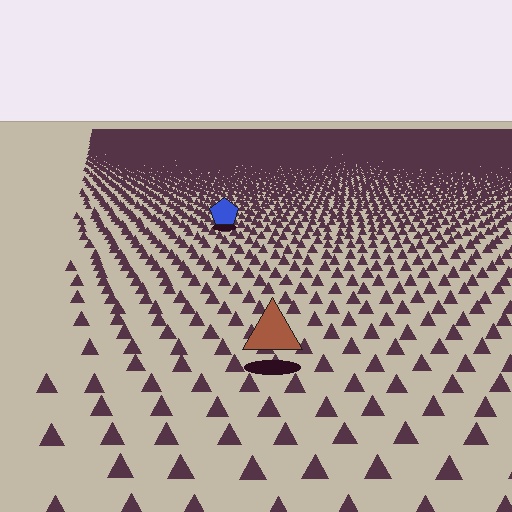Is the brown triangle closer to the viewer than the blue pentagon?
Yes. The brown triangle is closer — you can tell from the texture gradient: the ground texture is coarser near it.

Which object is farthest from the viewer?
The blue pentagon is farthest from the viewer. It appears smaller and the ground texture around it is denser.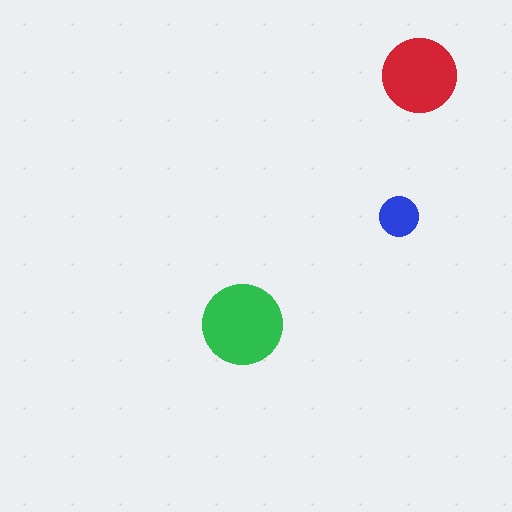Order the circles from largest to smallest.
the green one, the red one, the blue one.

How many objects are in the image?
There are 3 objects in the image.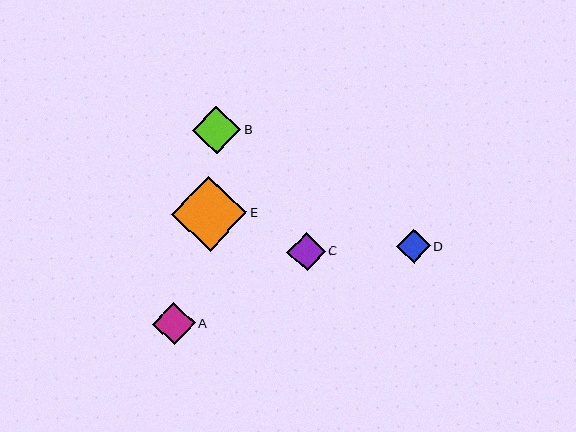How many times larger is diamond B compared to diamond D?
Diamond B is approximately 1.4 times the size of diamond D.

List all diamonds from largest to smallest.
From largest to smallest: E, B, A, C, D.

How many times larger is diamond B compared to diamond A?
Diamond B is approximately 1.1 times the size of diamond A.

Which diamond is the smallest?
Diamond D is the smallest with a size of approximately 34 pixels.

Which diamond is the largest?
Diamond E is the largest with a size of approximately 75 pixels.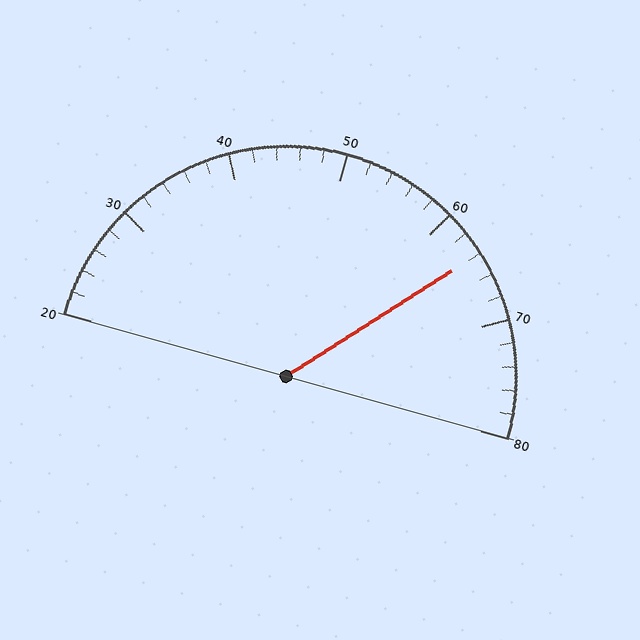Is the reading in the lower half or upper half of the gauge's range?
The reading is in the upper half of the range (20 to 80).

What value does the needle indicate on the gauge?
The needle indicates approximately 64.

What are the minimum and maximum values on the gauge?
The gauge ranges from 20 to 80.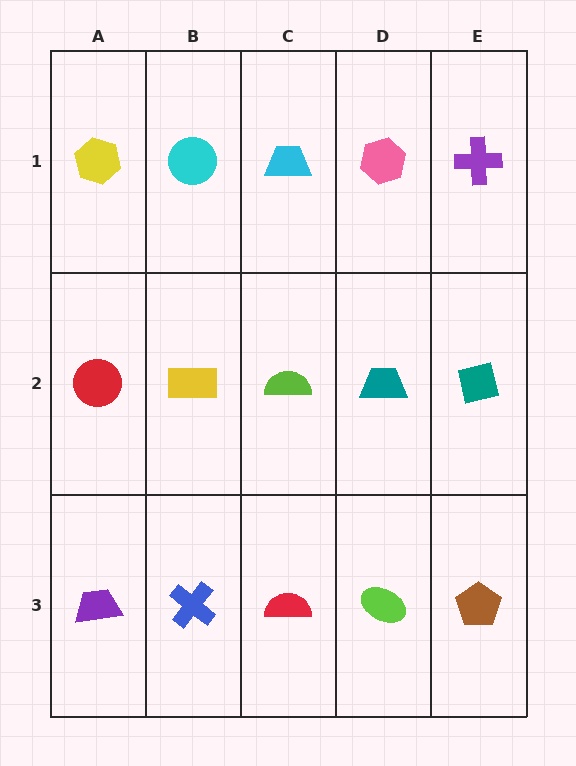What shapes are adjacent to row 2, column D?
A pink hexagon (row 1, column D), a lime ellipse (row 3, column D), a lime semicircle (row 2, column C), a teal square (row 2, column E).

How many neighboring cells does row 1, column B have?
3.